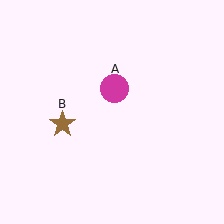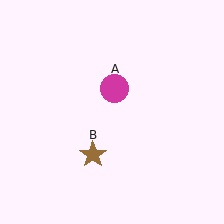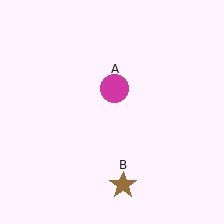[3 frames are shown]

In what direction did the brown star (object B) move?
The brown star (object B) moved down and to the right.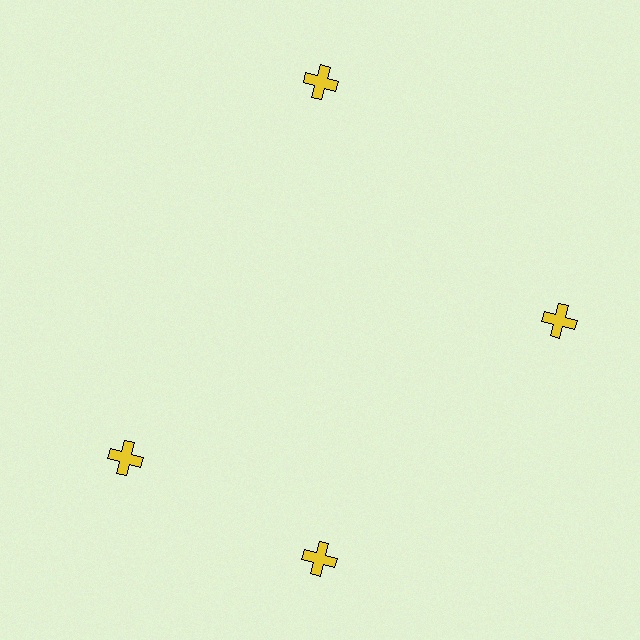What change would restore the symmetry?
The symmetry would be restored by rotating it back into even spacing with its neighbors so that all 4 crosses sit at equal angles and equal distance from the center.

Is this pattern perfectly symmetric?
No. The 4 yellow crosses are arranged in a ring, but one element near the 9 o'clock position is rotated out of alignment along the ring, breaking the 4-fold rotational symmetry.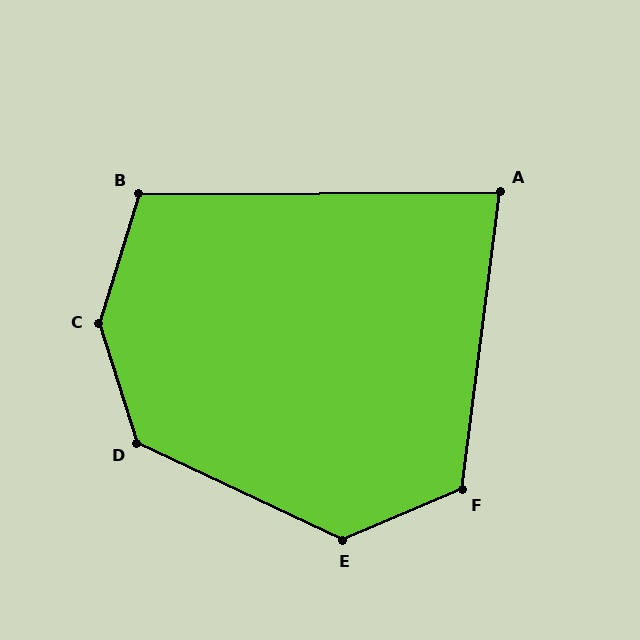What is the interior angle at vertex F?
Approximately 120 degrees (obtuse).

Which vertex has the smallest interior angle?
A, at approximately 83 degrees.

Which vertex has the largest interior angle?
C, at approximately 146 degrees.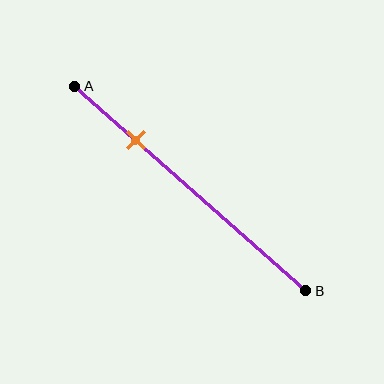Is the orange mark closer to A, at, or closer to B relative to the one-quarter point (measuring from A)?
The orange mark is approximately at the one-quarter point of segment AB.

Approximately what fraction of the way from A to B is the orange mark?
The orange mark is approximately 25% of the way from A to B.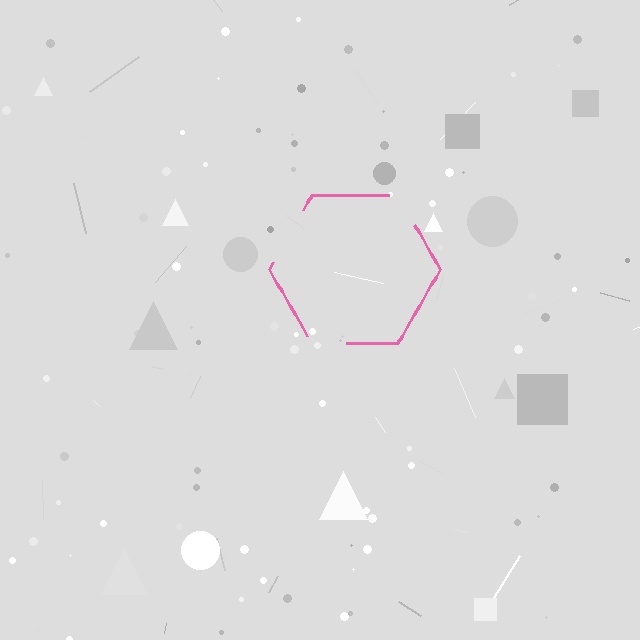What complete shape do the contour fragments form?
The contour fragments form a hexagon.